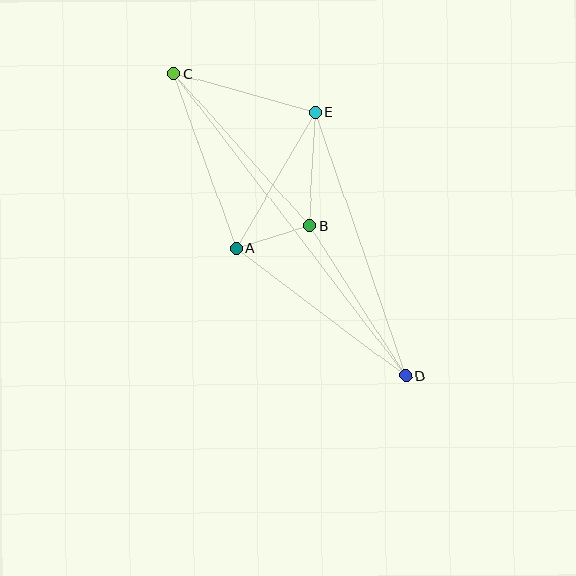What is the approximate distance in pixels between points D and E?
The distance between D and E is approximately 279 pixels.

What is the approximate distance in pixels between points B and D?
The distance between B and D is approximately 179 pixels.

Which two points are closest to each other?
Points A and B are closest to each other.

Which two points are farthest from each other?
Points C and D are farthest from each other.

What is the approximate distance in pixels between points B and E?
The distance between B and E is approximately 114 pixels.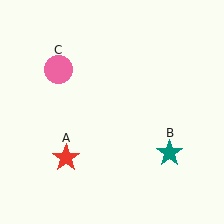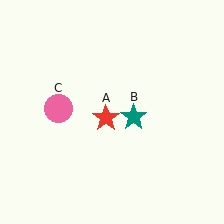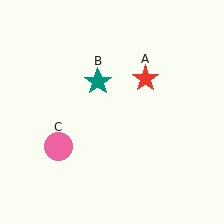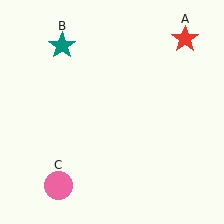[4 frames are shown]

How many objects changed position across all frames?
3 objects changed position: red star (object A), teal star (object B), pink circle (object C).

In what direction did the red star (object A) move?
The red star (object A) moved up and to the right.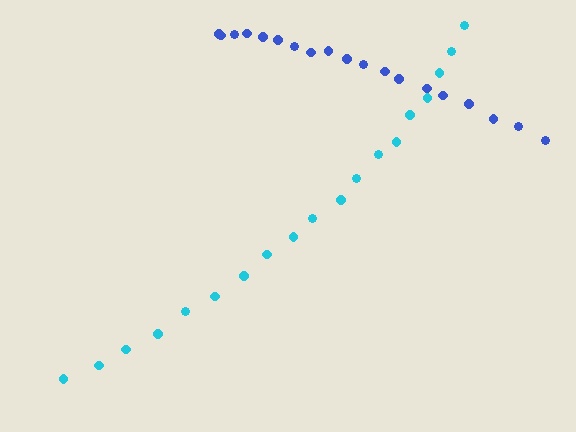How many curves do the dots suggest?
There are 2 distinct paths.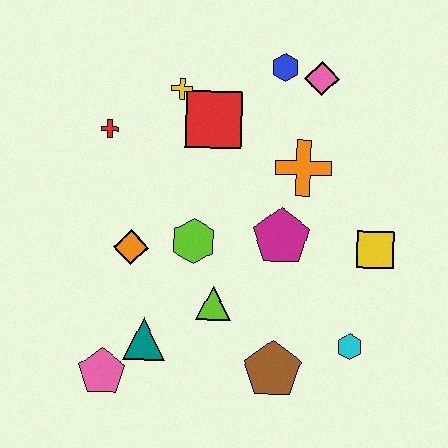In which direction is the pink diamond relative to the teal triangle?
The pink diamond is above the teal triangle.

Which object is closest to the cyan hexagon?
The brown pentagon is closest to the cyan hexagon.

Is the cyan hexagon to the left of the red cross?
No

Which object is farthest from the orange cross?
The pink pentagon is farthest from the orange cross.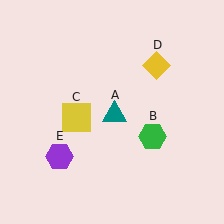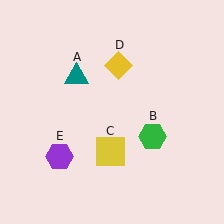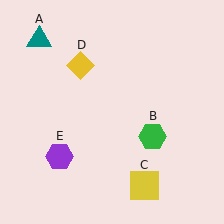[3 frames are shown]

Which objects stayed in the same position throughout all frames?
Green hexagon (object B) and purple hexagon (object E) remained stationary.